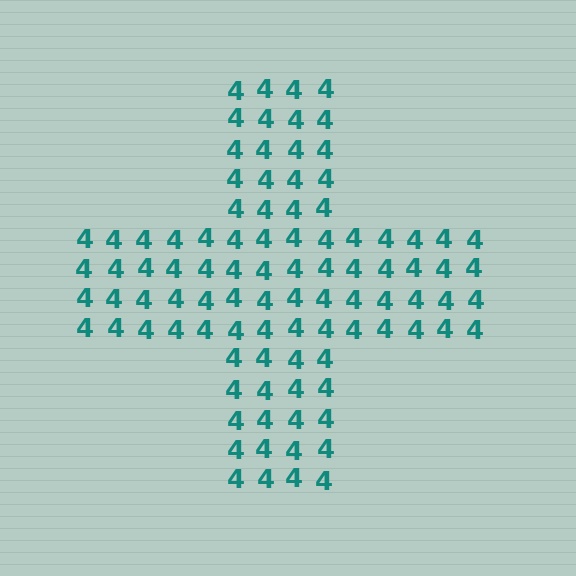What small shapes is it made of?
It is made of small digit 4's.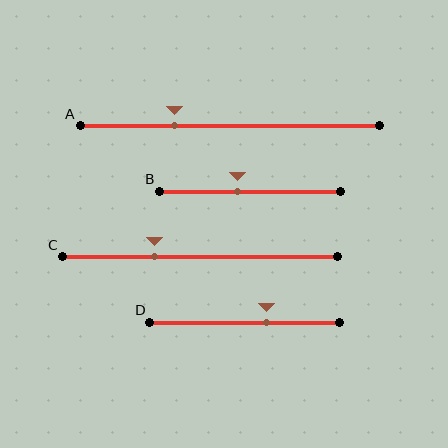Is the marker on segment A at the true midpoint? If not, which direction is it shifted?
No, the marker on segment A is shifted to the left by about 18% of the segment length.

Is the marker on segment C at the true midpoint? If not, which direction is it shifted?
No, the marker on segment C is shifted to the left by about 17% of the segment length.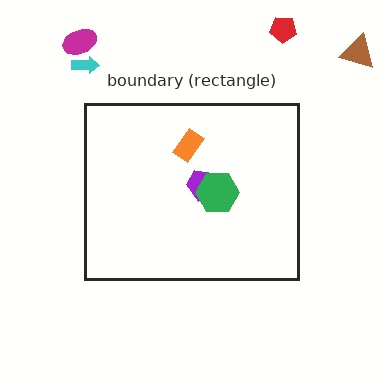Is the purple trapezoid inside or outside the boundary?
Inside.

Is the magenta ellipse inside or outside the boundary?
Outside.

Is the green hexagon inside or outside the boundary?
Inside.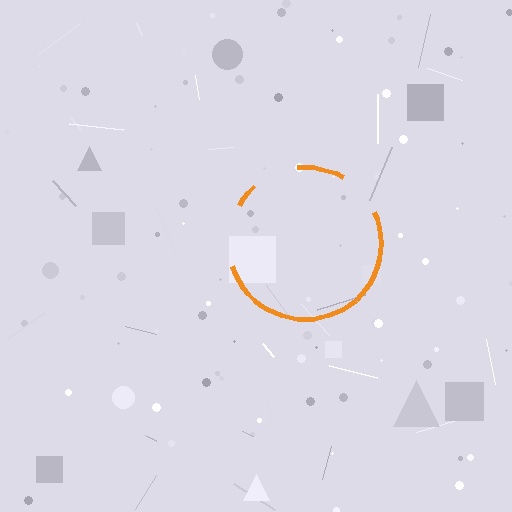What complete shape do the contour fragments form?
The contour fragments form a circle.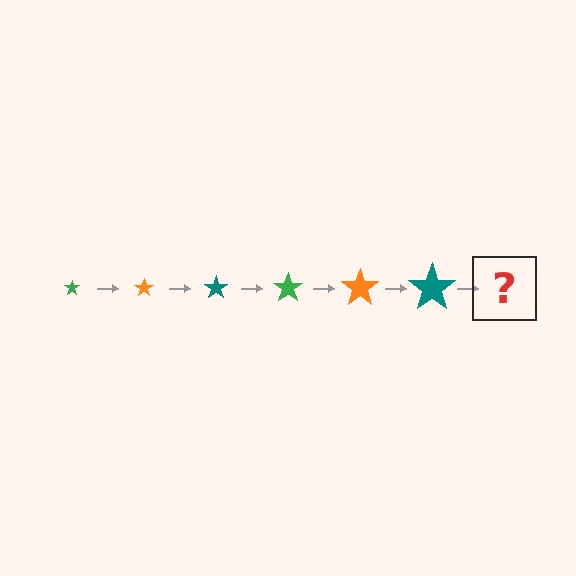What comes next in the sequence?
The next element should be a green star, larger than the previous one.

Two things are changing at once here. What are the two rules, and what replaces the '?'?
The two rules are that the star grows larger each step and the color cycles through green, orange, and teal. The '?' should be a green star, larger than the previous one.